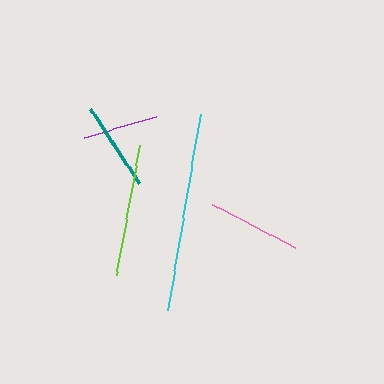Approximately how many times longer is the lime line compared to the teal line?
The lime line is approximately 1.5 times the length of the teal line.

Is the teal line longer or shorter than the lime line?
The lime line is longer than the teal line.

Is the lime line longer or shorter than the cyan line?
The cyan line is longer than the lime line.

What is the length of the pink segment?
The pink segment is approximately 93 pixels long.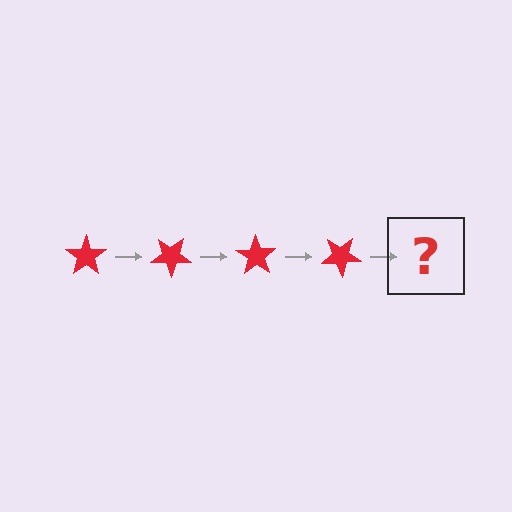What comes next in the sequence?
The next element should be a red star rotated 140 degrees.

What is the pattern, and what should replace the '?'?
The pattern is that the star rotates 35 degrees each step. The '?' should be a red star rotated 140 degrees.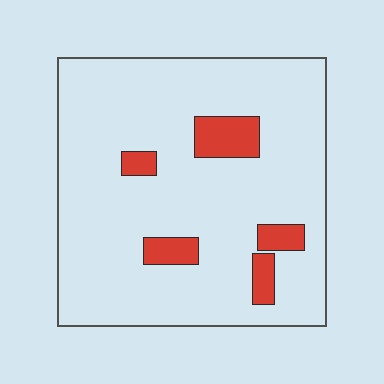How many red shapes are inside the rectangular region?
5.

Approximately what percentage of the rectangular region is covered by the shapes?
Approximately 10%.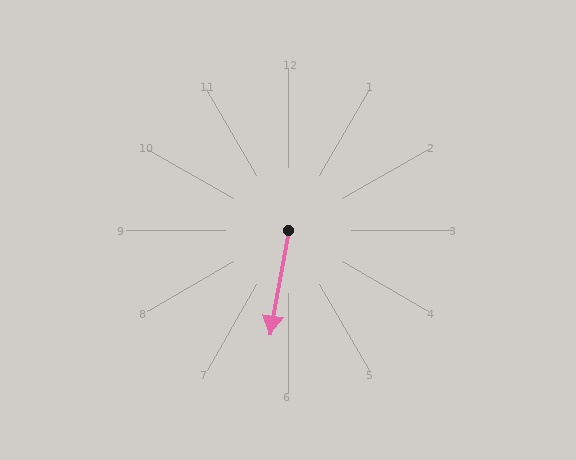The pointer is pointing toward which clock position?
Roughly 6 o'clock.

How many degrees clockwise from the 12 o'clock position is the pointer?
Approximately 190 degrees.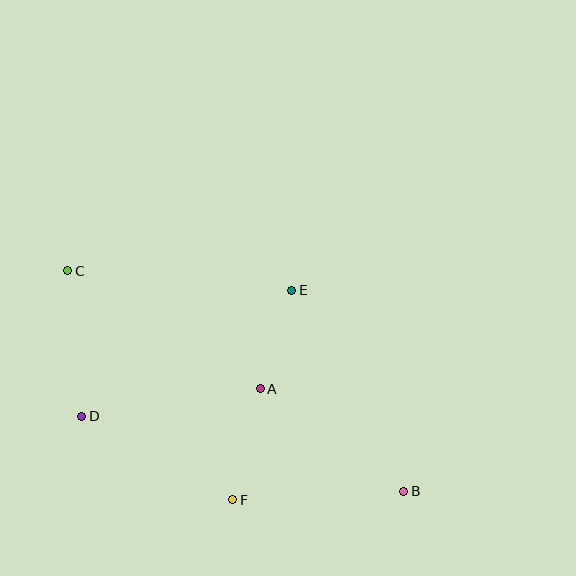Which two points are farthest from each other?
Points B and C are farthest from each other.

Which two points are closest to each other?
Points A and E are closest to each other.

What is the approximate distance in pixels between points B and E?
The distance between B and E is approximately 230 pixels.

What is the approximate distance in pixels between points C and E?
The distance between C and E is approximately 225 pixels.